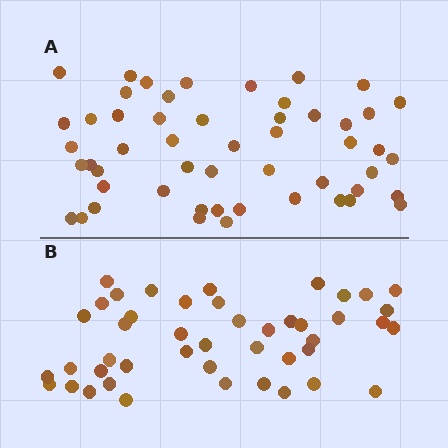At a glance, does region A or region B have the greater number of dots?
Region A (the top region) has more dots.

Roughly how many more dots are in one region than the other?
Region A has roughly 8 or so more dots than region B.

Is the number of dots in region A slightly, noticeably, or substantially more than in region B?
Region A has only slightly more — the two regions are fairly close. The ratio is roughly 1.2 to 1.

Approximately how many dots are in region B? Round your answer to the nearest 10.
About 40 dots. (The exact count is 45, which rounds to 40.)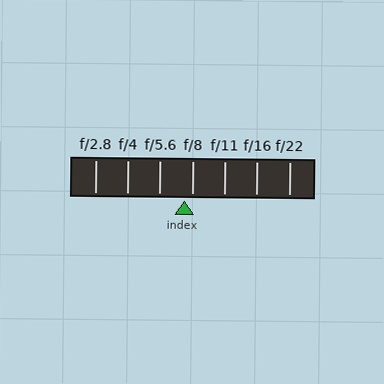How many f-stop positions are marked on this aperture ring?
There are 7 f-stop positions marked.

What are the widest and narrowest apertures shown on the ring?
The widest aperture shown is f/2.8 and the narrowest is f/22.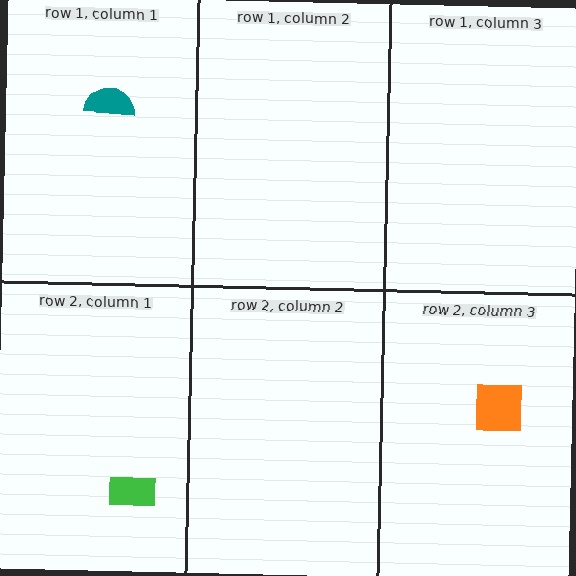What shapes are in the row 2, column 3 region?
The orange square.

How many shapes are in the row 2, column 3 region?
1.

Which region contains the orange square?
The row 2, column 3 region.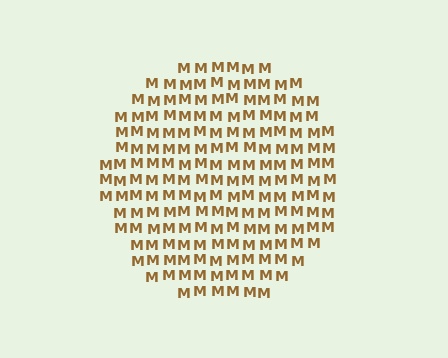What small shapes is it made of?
It is made of small letter M's.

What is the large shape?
The large shape is a circle.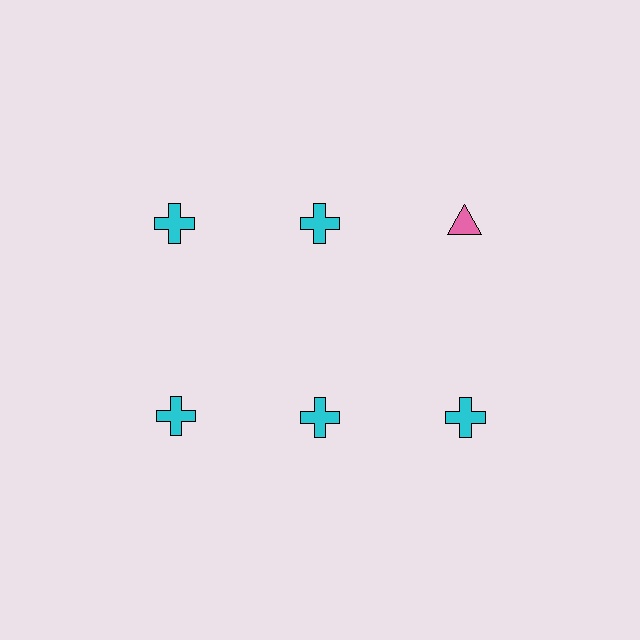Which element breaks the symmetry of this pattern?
The pink triangle in the top row, center column breaks the symmetry. All other shapes are cyan crosses.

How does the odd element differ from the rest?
It differs in both color (pink instead of cyan) and shape (triangle instead of cross).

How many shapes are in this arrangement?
There are 6 shapes arranged in a grid pattern.